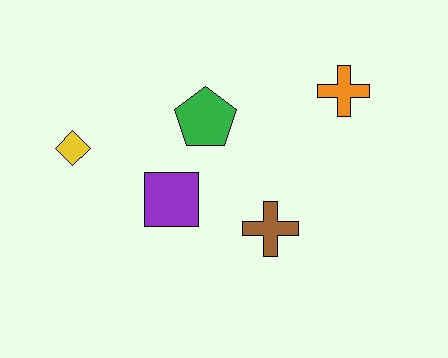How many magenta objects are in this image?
There are no magenta objects.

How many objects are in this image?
There are 5 objects.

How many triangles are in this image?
There are no triangles.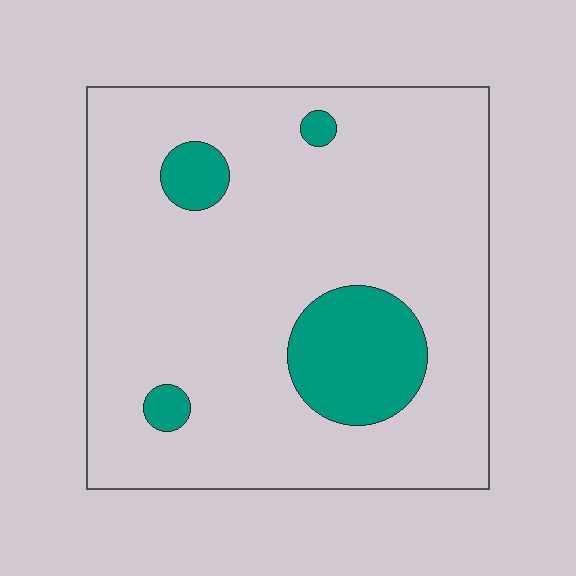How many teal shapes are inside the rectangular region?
4.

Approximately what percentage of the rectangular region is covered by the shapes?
Approximately 15%.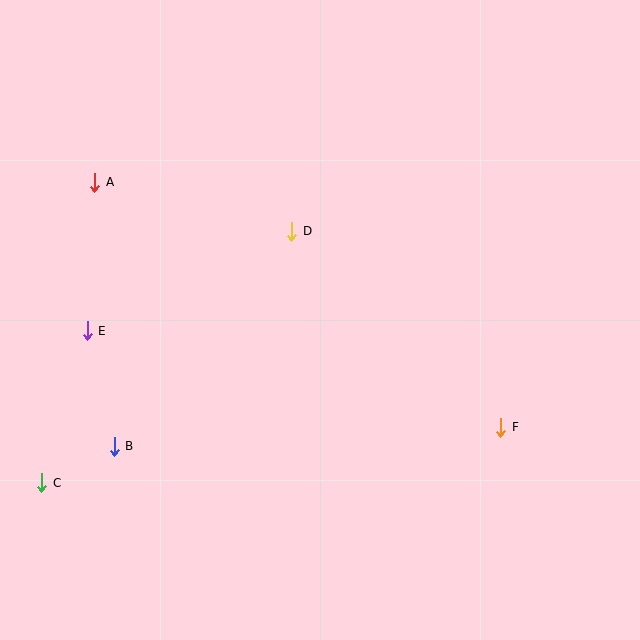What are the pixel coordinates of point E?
Point E is at (87, 331).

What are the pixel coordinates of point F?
Point F is at (501, 427).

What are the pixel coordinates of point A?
Point A is at (95, 182).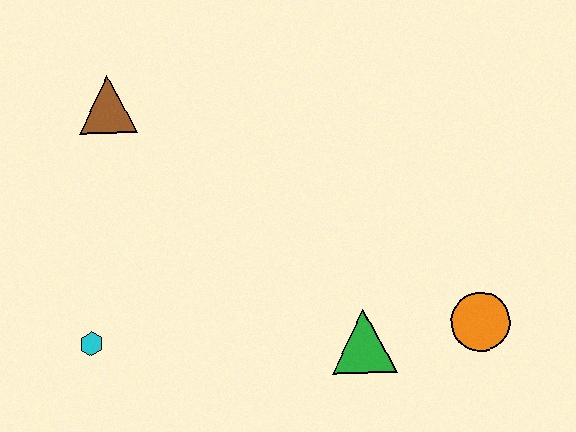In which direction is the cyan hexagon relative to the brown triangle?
The cyan hexagon is below the brown triangle.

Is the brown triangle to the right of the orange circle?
No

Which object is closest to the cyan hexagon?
The brown triangle is closest to the cyan hexagon.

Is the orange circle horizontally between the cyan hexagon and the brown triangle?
No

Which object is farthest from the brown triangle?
The orange circle is farthest from the brown triangle.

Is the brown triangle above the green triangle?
Yes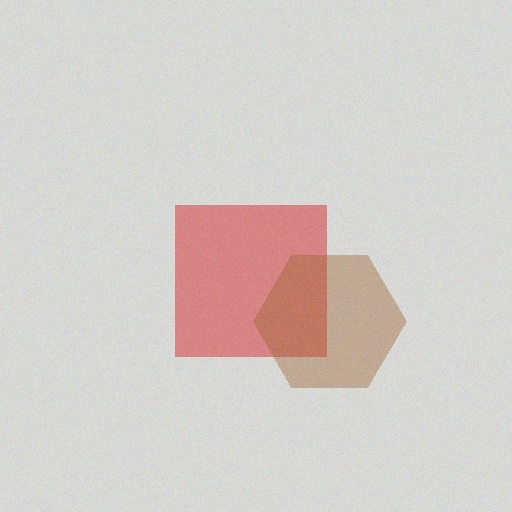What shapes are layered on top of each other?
The layered shapes are: a red square, a brown hexagon.